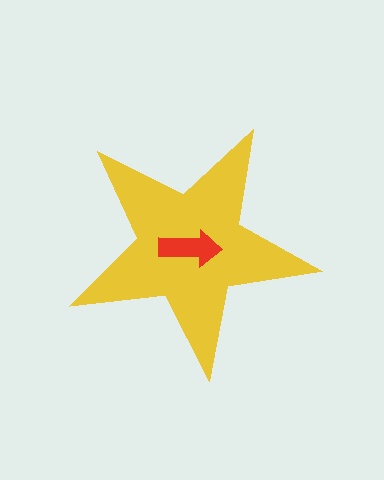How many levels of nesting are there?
2.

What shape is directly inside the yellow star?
The red arrow.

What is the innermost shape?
The red arrow.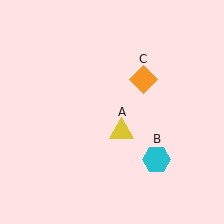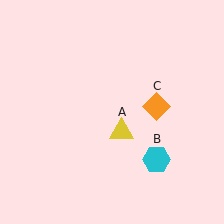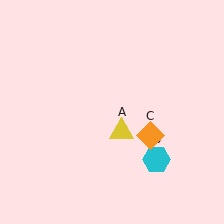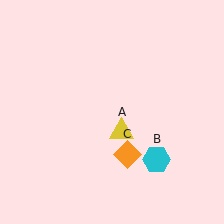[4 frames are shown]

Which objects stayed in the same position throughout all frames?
Yellow triangle (object A) and cyan hexagon (object B) remained stationary.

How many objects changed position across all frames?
1 object changed position: orange diamond (object C).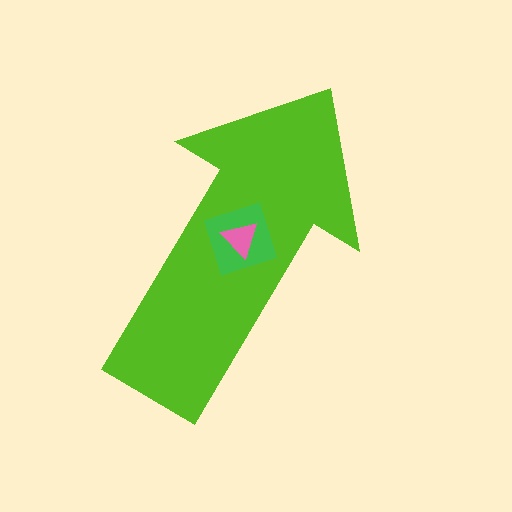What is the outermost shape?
The lime arrow.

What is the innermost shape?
The pink triangle.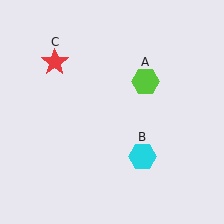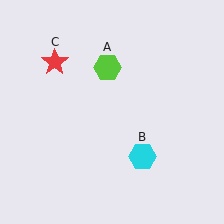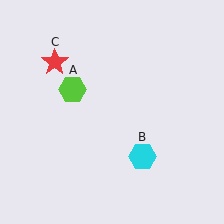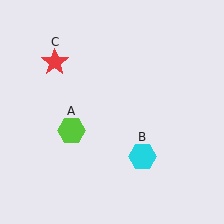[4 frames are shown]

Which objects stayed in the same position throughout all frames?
Cyan hexagon (object B) and red star (object C) remained stationary.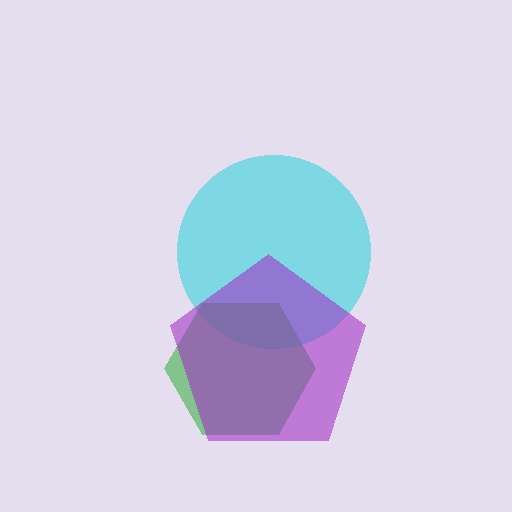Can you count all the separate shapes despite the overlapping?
Yes, there are 3 separate shapes.